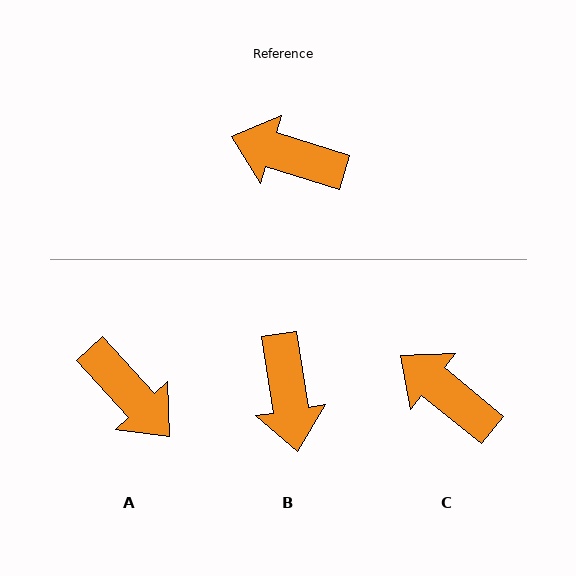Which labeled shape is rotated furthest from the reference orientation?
A, about 150 degrees away.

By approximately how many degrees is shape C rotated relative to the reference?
Approximately 22 degrees clockwise.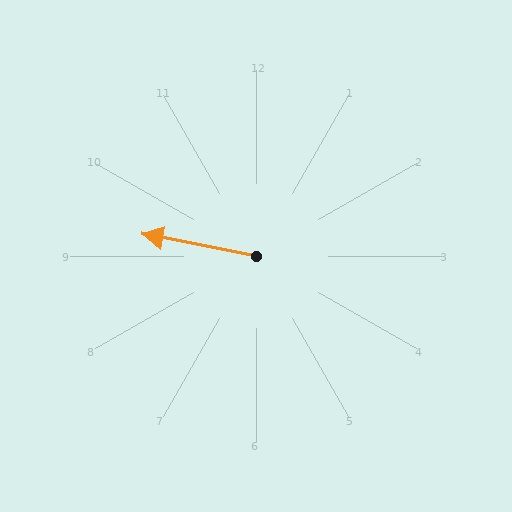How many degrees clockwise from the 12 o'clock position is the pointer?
Approximately 281 degrees.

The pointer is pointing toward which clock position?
Roughly 9 o'clock.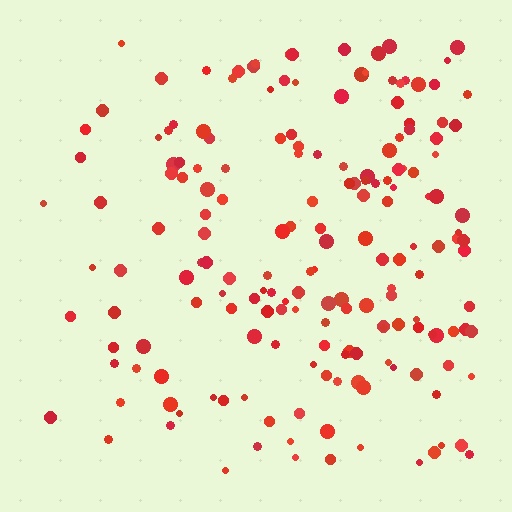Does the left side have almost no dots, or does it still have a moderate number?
Still a moderate number, just noticeably fewer than the right.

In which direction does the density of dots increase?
From left to right, with the right side densest.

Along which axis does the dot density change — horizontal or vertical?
Horizontal.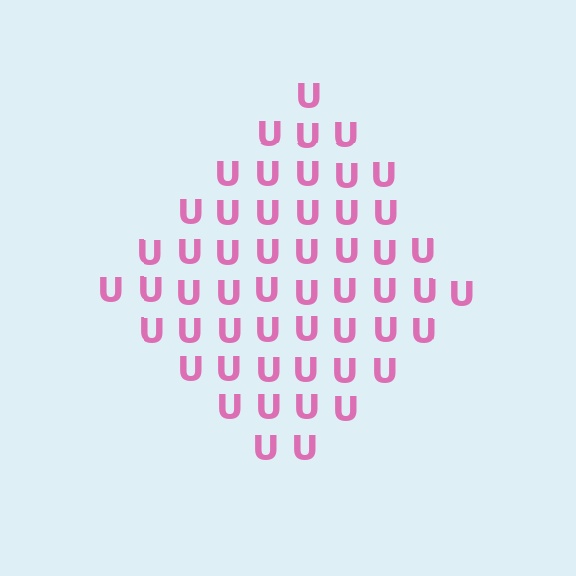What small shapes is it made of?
It is made of small letter U's.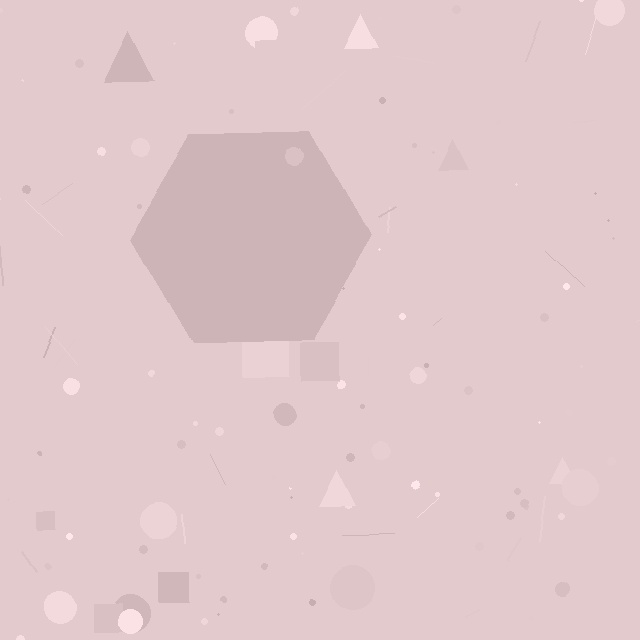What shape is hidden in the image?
A hexagon is hidden in the image.